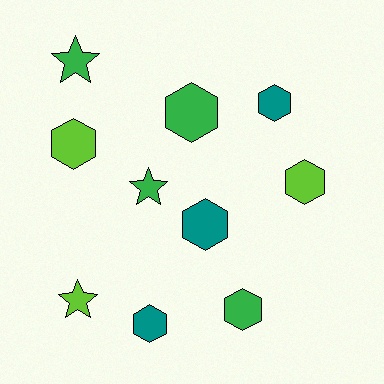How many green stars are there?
There are 2 green stars.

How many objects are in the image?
There are 10 objects.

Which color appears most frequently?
Green, with 4 objects.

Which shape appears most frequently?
Hexagon, with 7 objects.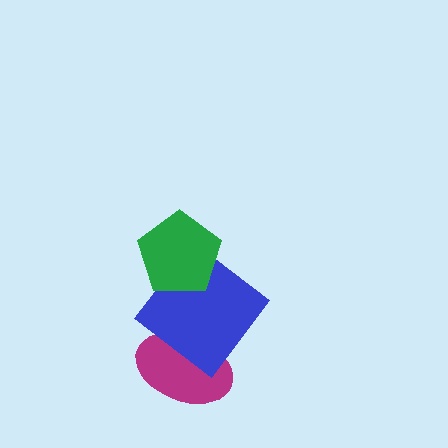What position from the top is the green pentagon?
The green pentagon is 1st from the top.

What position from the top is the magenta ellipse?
The magenta ellipse is 3rd from the top.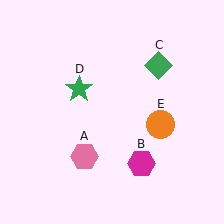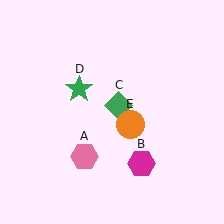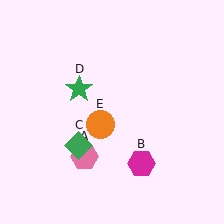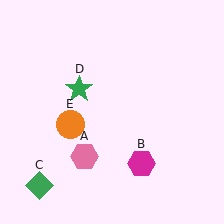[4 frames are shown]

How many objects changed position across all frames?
2 objects changed position: green diamond (object C), orange circle (object E).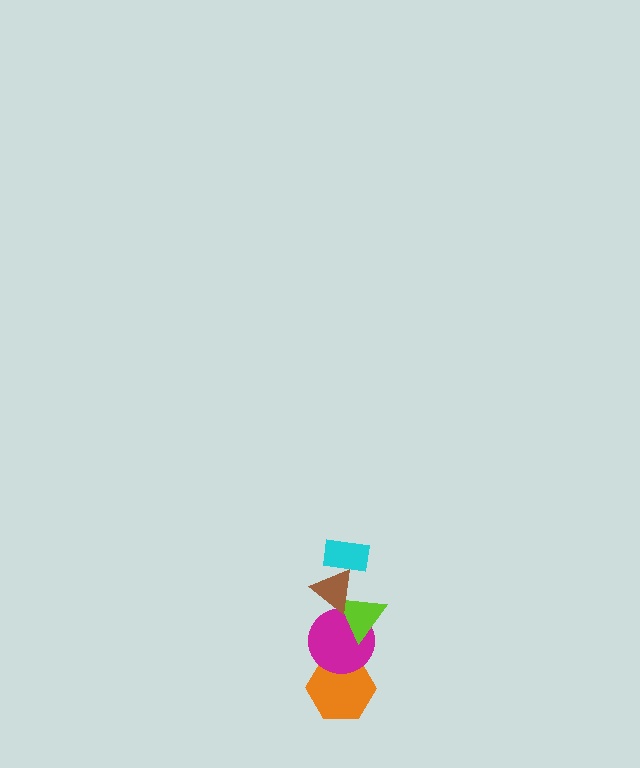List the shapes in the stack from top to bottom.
From top to bottom: the cyan rectangle, the brown triangle, the lime triangle, the magenta circle, the orange hexagon.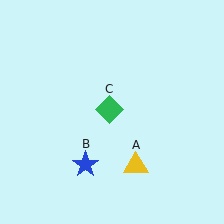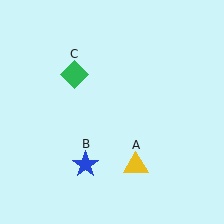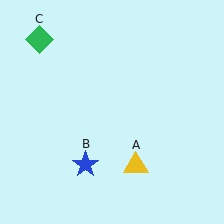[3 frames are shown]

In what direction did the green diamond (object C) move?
The green diamond (object C) moved up and to the left.